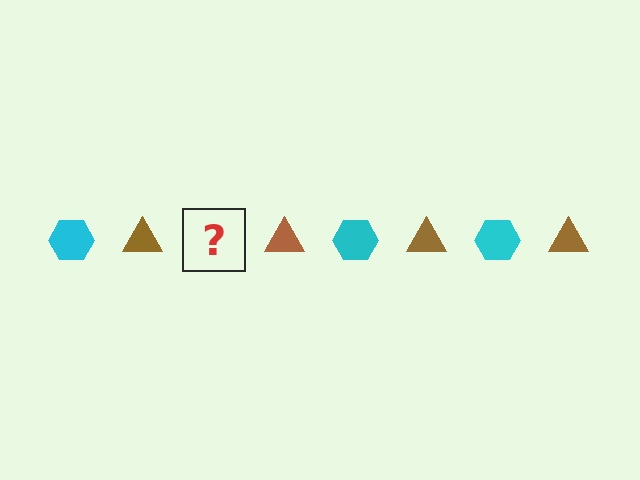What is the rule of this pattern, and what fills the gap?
The rule is that the pattern alternates between cyan hexagon and brown triangle. The gap should be filled with a cyan hexagon.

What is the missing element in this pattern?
The missing element is a cyan hexagon.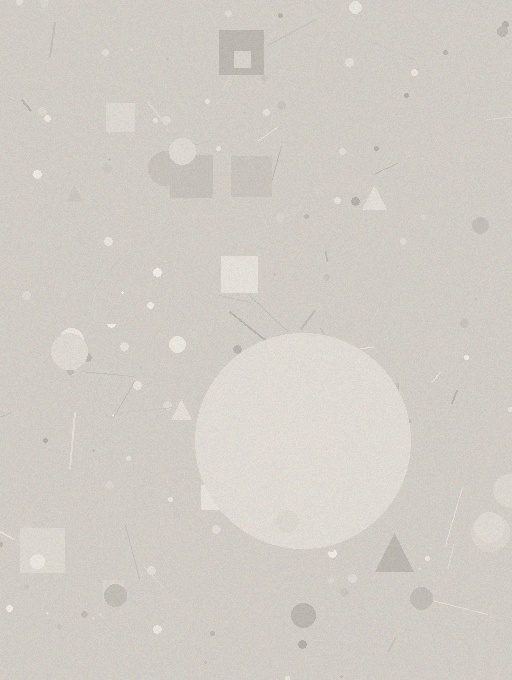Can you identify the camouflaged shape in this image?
The camouflaged shape is a circle.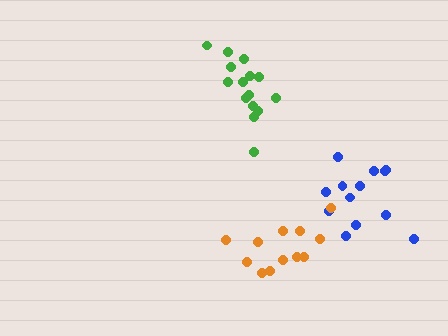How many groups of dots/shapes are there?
There are 3 groups.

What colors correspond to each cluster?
The clusters are colored: blue, orange, green.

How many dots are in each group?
Group 1: 13 dots, Group 2: 12 dots, Group 3: 15 dots (40 total).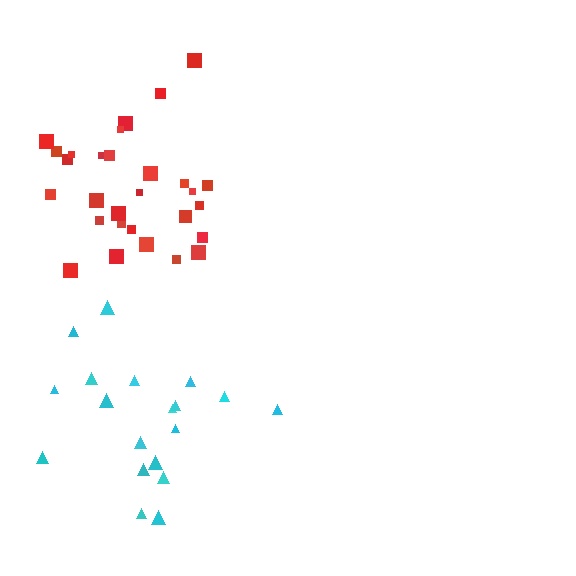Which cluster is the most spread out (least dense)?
Cyan.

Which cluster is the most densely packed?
Red.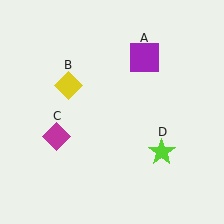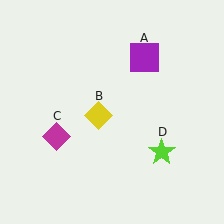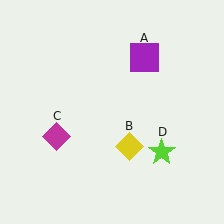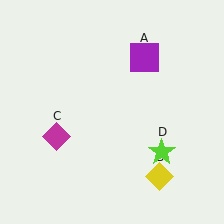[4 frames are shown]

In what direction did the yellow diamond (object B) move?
The yellow diamond (object B) moved down and to the right.